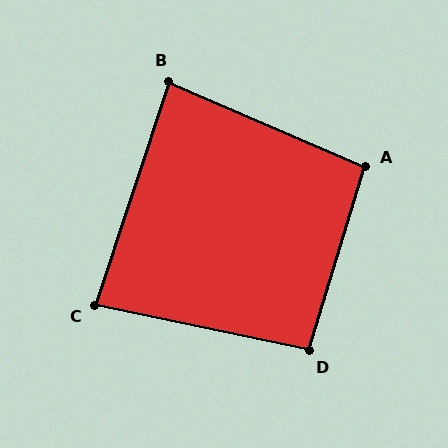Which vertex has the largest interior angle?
A, at approximately 96 degrees.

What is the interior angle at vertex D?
Approximately 95 degrees (obtuse).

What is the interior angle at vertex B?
Approximately 85 degrees (acute).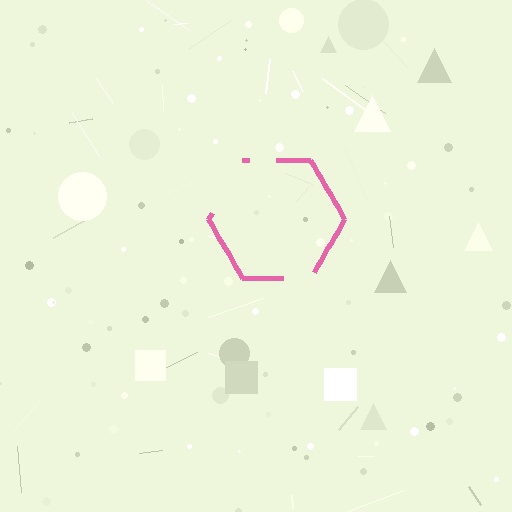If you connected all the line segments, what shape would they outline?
They would outline a hexagon.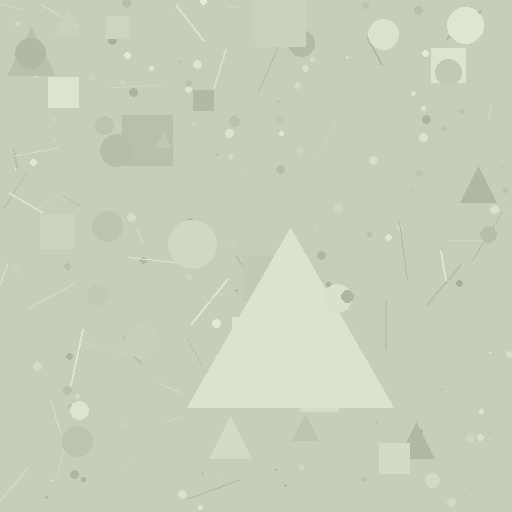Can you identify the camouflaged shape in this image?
The camouflaged shape is a triangle.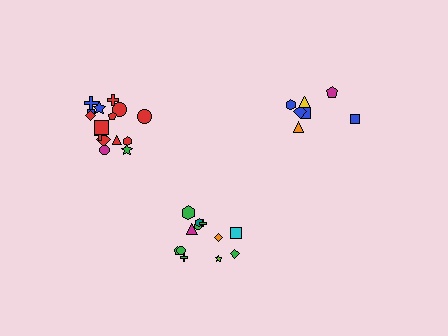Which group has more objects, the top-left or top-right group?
The top-left group.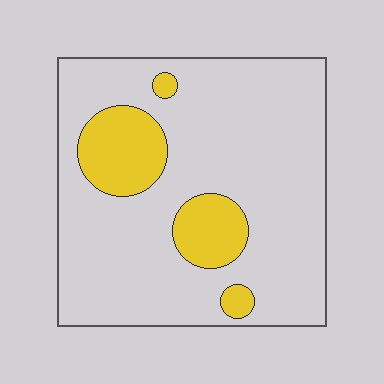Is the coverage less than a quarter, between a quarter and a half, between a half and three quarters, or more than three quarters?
Less than a quarter.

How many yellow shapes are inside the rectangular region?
4.